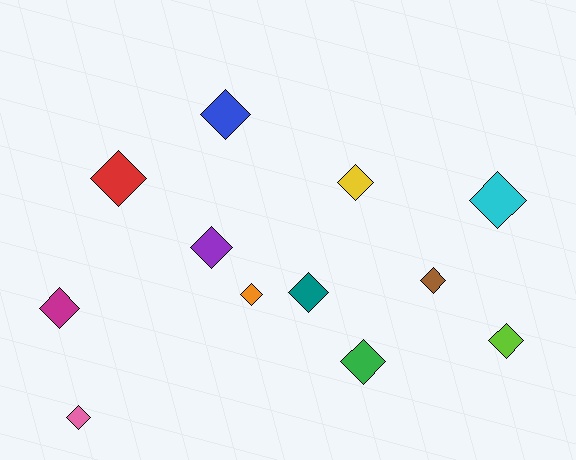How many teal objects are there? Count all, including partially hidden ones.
There is 1 teal object.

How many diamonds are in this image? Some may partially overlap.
There are 12 diamonds.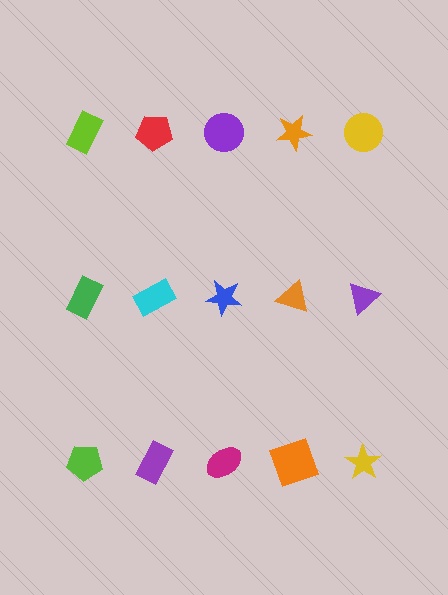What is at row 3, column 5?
A yellow star.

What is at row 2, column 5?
A purple triangle.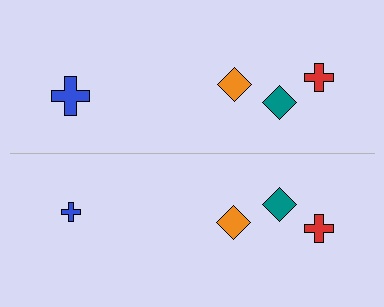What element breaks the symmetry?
The blue cross on the bottom side has a different size than its mirror counterpart.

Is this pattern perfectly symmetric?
No, the pattern is not perfectly symmetric. The blue cross on the bottom side has a different size than its mirror counterpart.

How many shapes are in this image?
There are 8 shapes in this image.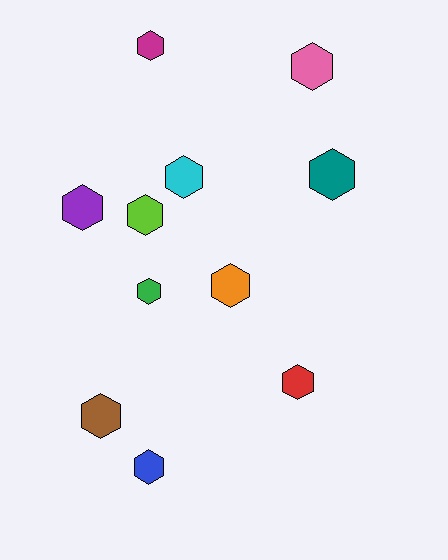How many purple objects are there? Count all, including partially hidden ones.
There is 1 purple object.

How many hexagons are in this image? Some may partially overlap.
There are 11 hexagons.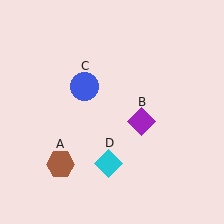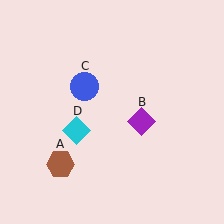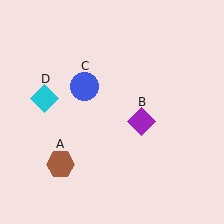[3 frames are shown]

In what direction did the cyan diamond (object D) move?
The cyan diamond (object D) moved up and to the left.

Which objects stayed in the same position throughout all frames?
Brown hexagon (object A) and purple diamond (object B) and blue circle (object C) remained stationary.